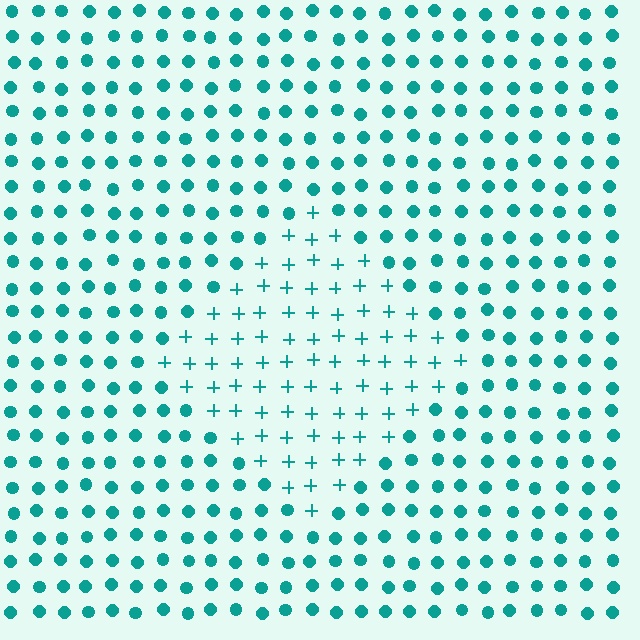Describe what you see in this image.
The image is filled with small teal elements arranged in a uniform grid. A diamond-shaped region contains plus signs, while the surrounding area contains circles. The boundary is defined purely by the change in element shape.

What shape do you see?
I see a diamond.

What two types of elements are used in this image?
The image uses plus signs inside the diamond region and circles outside it.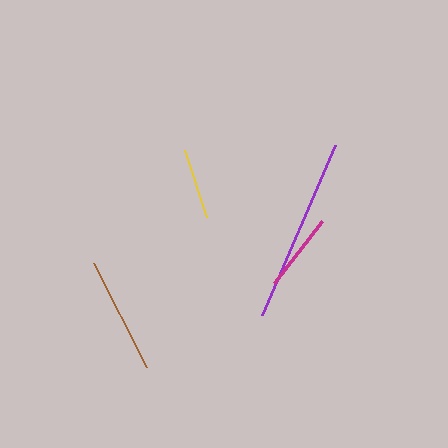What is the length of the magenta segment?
The magenta segment is approximately 78 pixels long.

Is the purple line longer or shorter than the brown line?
The purple line is longer than the brown line.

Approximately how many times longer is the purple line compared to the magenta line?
The purple line is approximately 2.4 times the length of the magenta line.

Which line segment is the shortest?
The yellow line is the shortest at approximately 71 pixels.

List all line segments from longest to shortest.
From longest to shortest: purple, brown, magenta, yellow.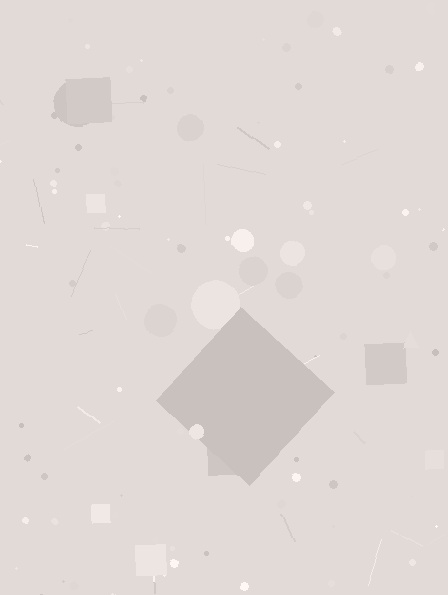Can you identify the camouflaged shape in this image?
The camouflaged shape is a diamond.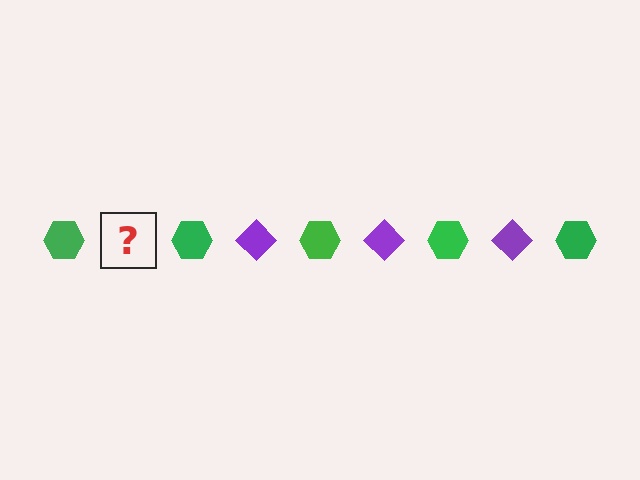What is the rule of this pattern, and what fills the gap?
The rule is that the pattern alternates between green hexagon and purple diamond. The gap should be filled with a purple diamond.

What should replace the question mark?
The question mark should be replaced with a purple diamond.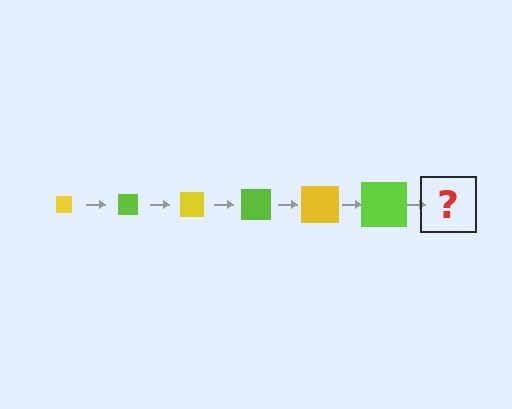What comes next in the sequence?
The next element should be a yellow square, larger than the previous one.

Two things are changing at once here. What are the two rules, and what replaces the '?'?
The two rules are that the square grows larger each step and the color cycles through yellow and lime. The '?' should be a yellow square, larger than the previous one.